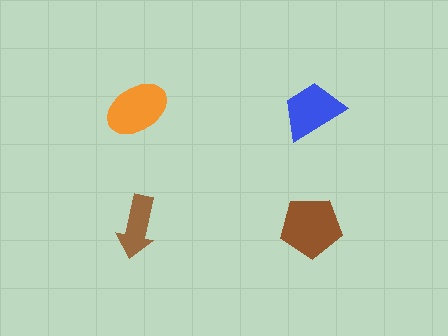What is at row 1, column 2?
A blue trapezoid.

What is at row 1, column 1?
An orange ellipse.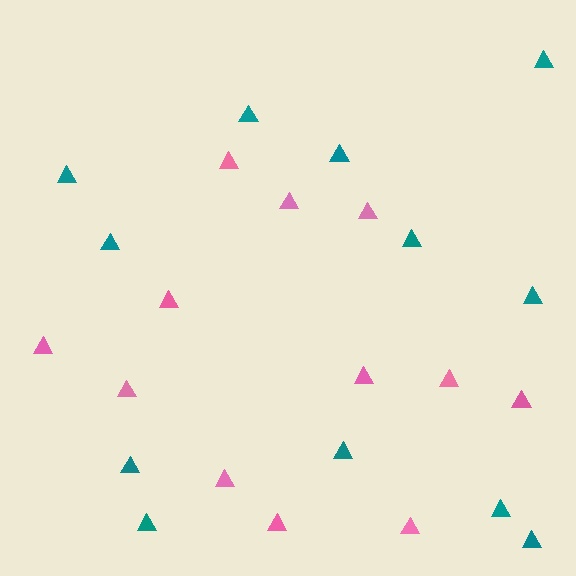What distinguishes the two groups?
There are 2 groups: one group of teal triangles (12) and one group of pink triangles (12).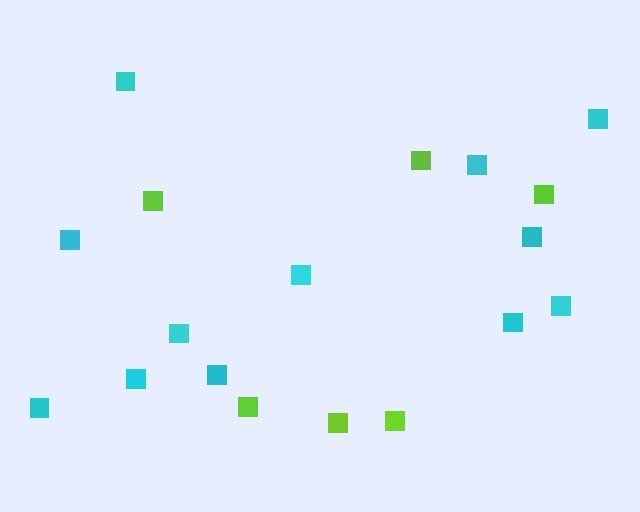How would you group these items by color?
There are 2 groups: one group of cyan squares (12) and one group of lime squares (6).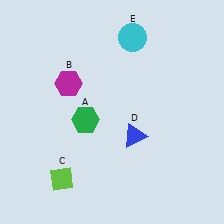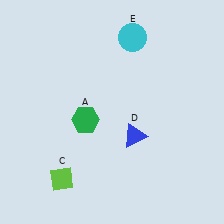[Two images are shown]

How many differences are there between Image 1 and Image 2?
There is 1 difference between the two images.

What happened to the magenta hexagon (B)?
The magenta hexagon (B) was removed in Image 2. It was in the top-left area of Image 1.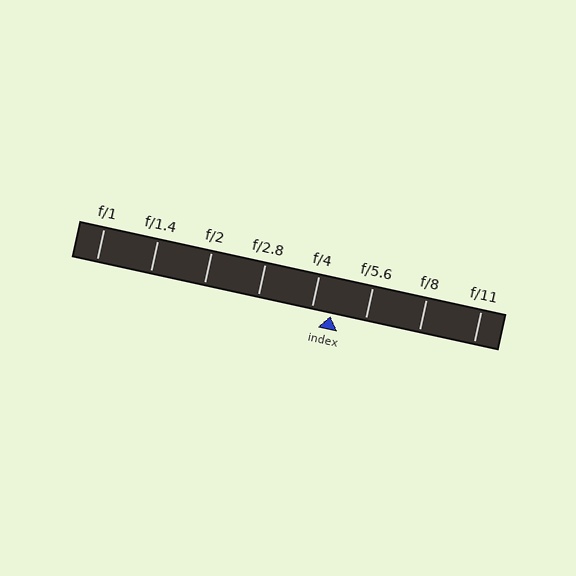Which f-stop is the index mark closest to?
The index mark is closest to f/4.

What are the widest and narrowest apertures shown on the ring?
The widest aperture shown is f/1 and the narrowest is f/11.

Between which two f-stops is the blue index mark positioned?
The index mark is between f/4 and f/5.6.